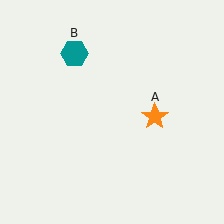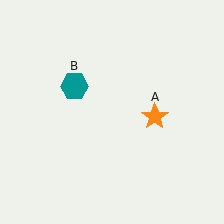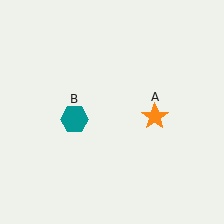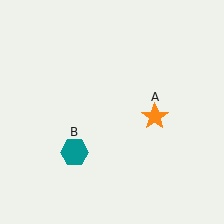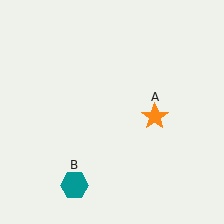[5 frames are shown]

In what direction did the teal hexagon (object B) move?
The teal hexagon (object B) moved down.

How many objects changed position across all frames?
1 object changed position: teal hexagon (object B).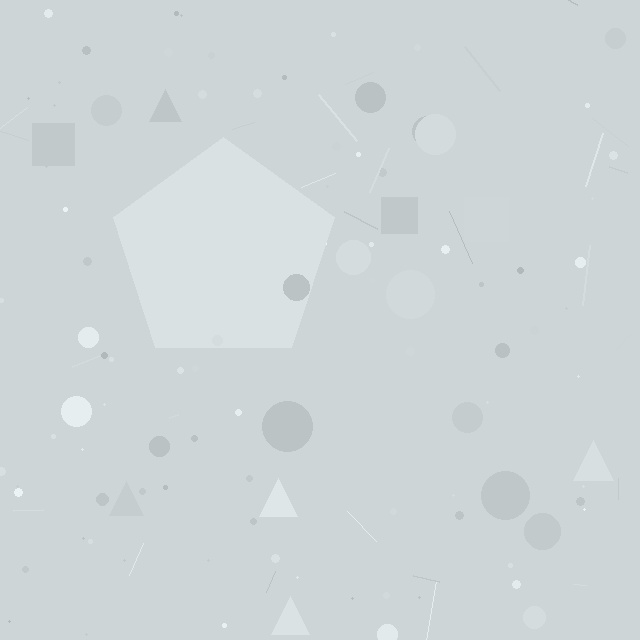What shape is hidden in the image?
A pentagon is hidden in the image.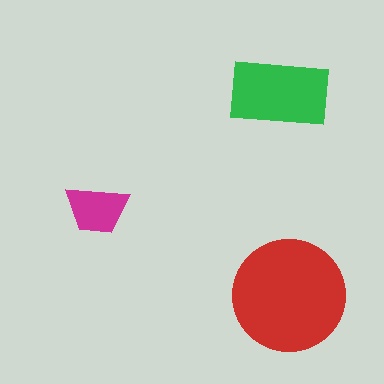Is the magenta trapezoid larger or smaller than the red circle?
Smaller.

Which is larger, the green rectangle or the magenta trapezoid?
The green rectangle.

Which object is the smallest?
The magenta trapezoid.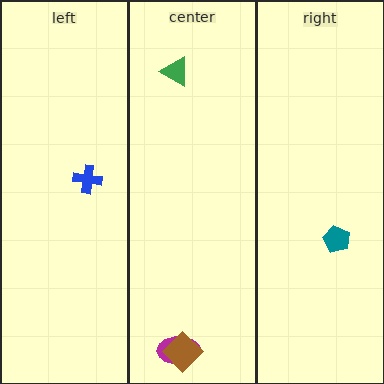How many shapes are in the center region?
3.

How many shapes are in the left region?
1.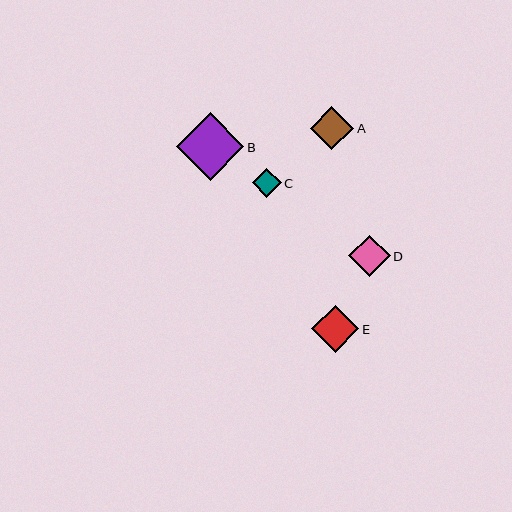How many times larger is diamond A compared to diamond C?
Diamond A is approximately 1.5 times the size of diamond C.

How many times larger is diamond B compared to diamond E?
Diamond B is approximately 1.4 times the size of diamond E.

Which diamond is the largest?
Diamond B is the largest with a size of approximately 68 pixels.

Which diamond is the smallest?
Diamond C is the smallest with a size of approximately 29 pixels.